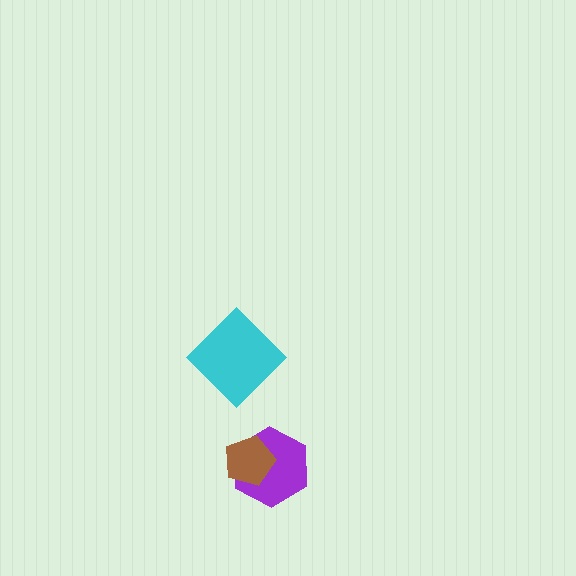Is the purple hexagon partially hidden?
Yes, it is partially covered by another shape.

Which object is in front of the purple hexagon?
The brown pentagon is in front of the purple hexagon.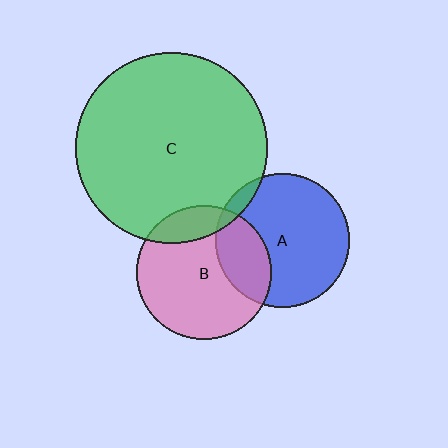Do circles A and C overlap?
Yes.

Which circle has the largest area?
Circle C (green).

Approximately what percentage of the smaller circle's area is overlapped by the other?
Approximately 5%.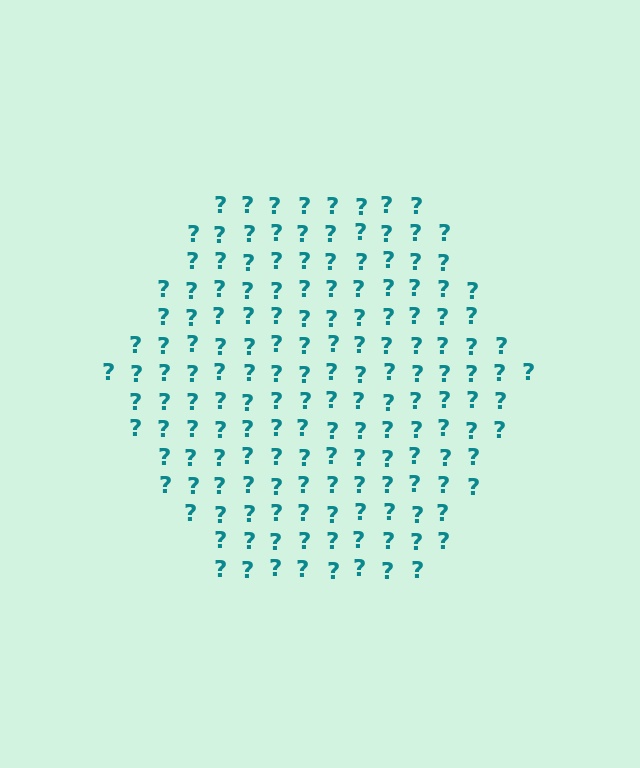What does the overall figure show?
The overall figure shows a hexagon.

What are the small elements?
The small elements are question marks.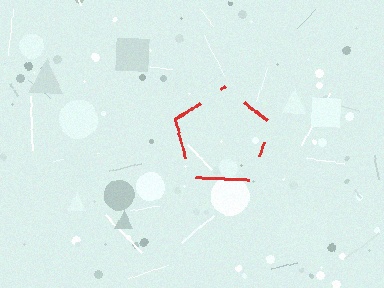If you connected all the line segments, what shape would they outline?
They would outline a pentagon.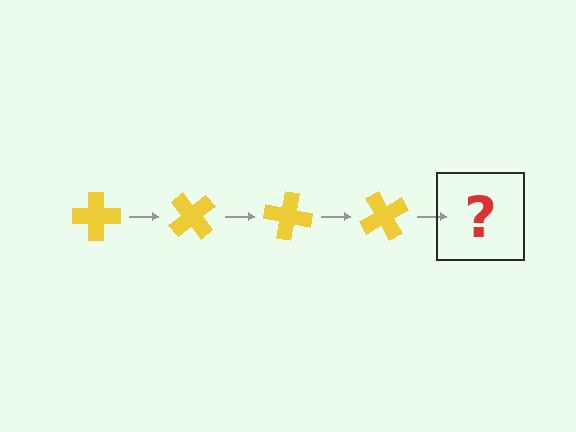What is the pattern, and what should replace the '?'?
The pattern is that the cross rotates 50 degrees each step. The '?' should be a yellow cross rotated 200 degrees.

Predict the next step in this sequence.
The next step is a yellow cross rotated 200 degrees.